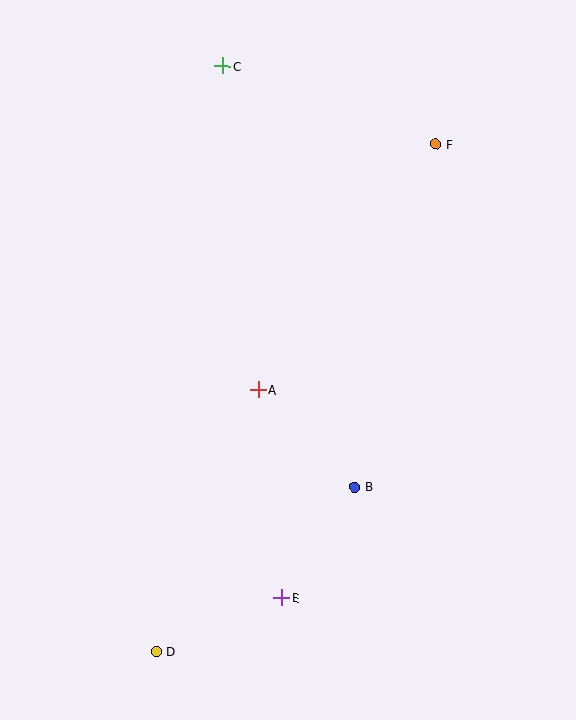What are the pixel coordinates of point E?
Point E is at (282, 598).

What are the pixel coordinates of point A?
Point A is at (258, 390).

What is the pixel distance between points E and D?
The distance between E and D is 137 pixels.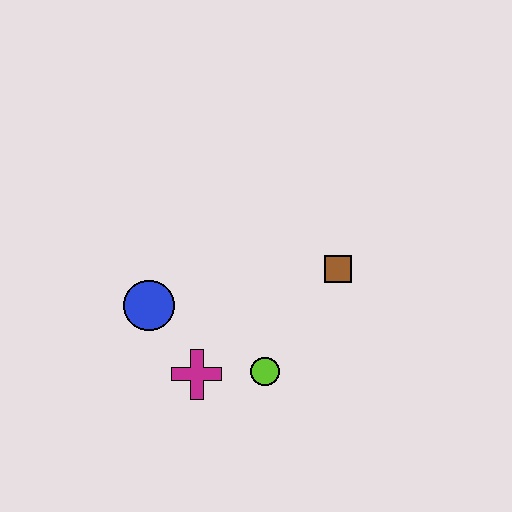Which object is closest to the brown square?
The lime circle is closest to the brown square.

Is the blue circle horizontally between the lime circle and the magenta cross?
No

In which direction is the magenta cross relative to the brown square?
The magenta cross is to the left of the brown square.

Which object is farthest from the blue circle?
The brown square is farthest from the blue circle.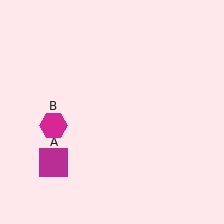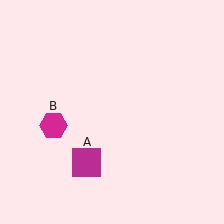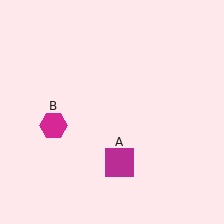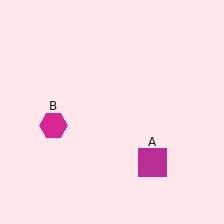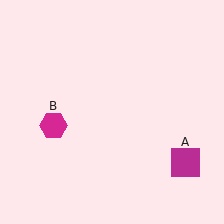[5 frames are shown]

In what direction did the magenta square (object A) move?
The magenta square (object A) moved right.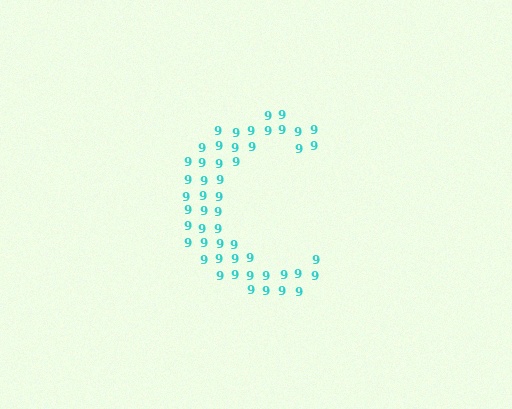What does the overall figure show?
The overall figure shows the letter C.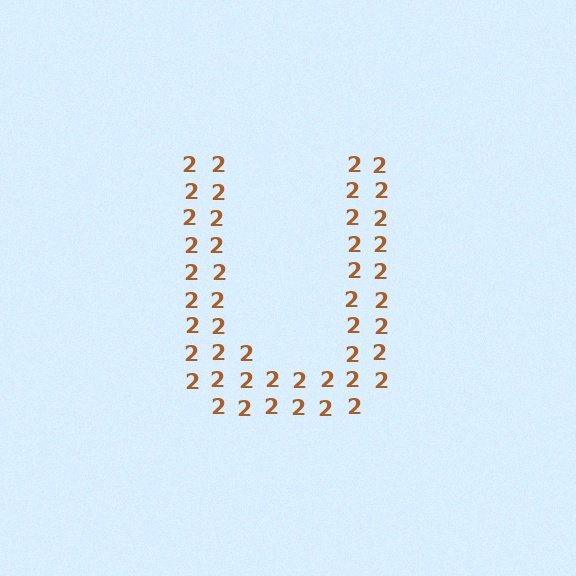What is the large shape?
The large shape is the letter U.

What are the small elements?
The small elements are digit 2's.